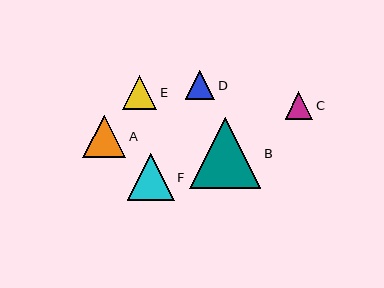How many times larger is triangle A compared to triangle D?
Triangle A is approximately 1.5 times the size of triangle D.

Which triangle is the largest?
Triangle B is the largest with a size of approximately 71 pixels.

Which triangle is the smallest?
Triangle C is the smallest with a size of approximately 28 pixels.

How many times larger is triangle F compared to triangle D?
Triangle F is approximately 1.6 times the size of triangle D.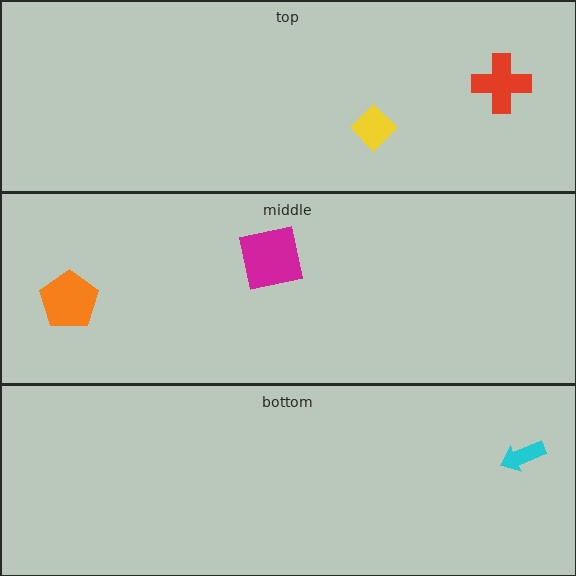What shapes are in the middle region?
The orange pentagon, the magenta square.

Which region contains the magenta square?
The middle region.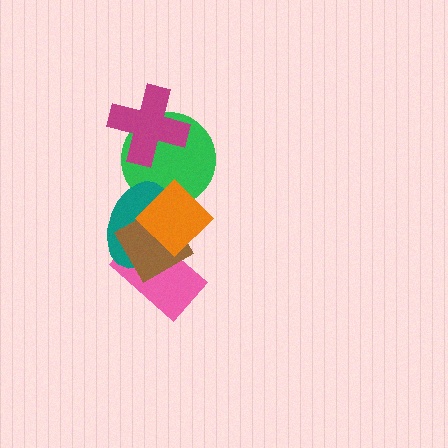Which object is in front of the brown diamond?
The orange diamond is in front of the brown diamond.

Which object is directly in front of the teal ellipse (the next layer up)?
The brown diamond is directly in front of the teal ellipse.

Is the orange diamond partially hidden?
No, no other shape covers it.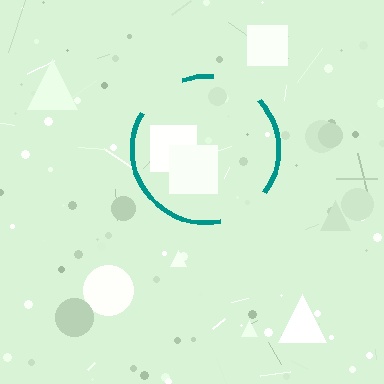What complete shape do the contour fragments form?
The contour fragments form a circle.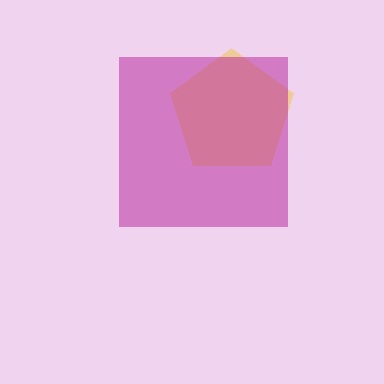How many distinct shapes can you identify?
There are 2 distinct shapes: a yellow pentagon, a magenta square.